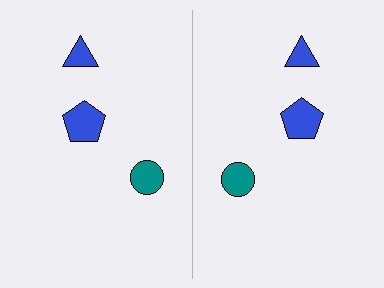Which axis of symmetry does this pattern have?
The pattern has a vertical axis of symmetry running through the center of the image.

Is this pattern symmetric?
Yes, this pattern has bilateral (reflection) symmetry.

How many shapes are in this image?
There are 6 shapes in this image.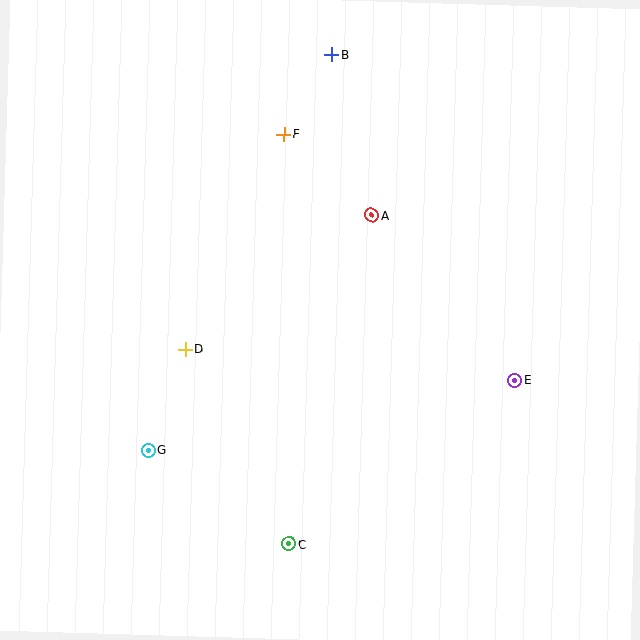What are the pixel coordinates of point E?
Point E is at (515, 380).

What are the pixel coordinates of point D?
Point D is at (185, 349).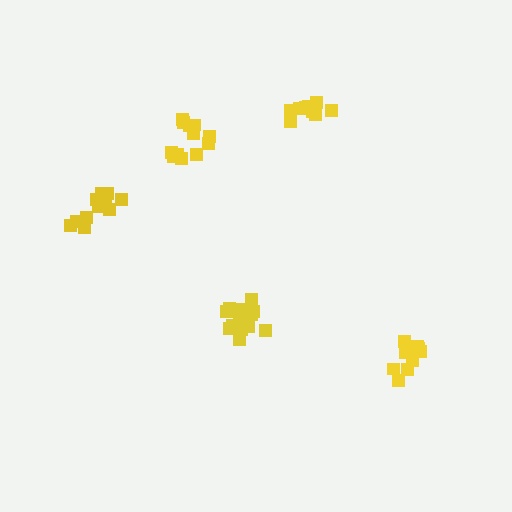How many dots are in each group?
Group 1: 13 dots, Group 2: 10 dots, Group 3: 13 dots, Group 4: 12 dots, Group 5: 9 dots (57 total).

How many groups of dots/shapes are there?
There are 5 groups.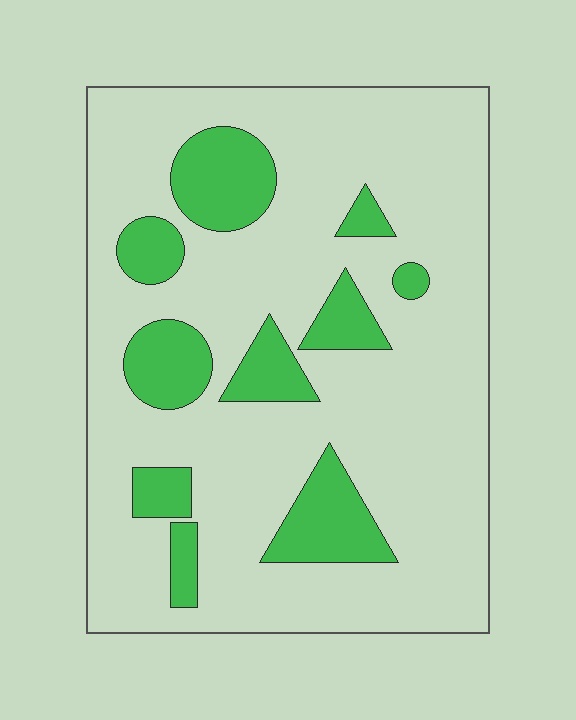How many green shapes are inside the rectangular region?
10.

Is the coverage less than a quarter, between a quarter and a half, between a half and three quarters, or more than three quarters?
Less than a quarter.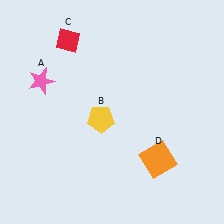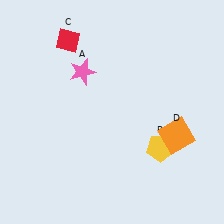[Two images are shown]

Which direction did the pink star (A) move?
The pink star (A) moved right.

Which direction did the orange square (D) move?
The orange square (D) moved up.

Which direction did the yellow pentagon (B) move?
The yellow pentagon (B) moved right.